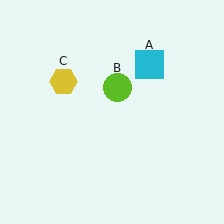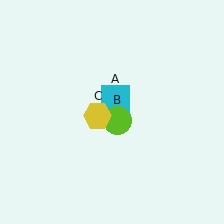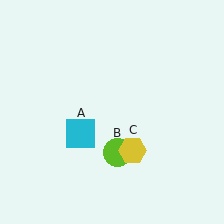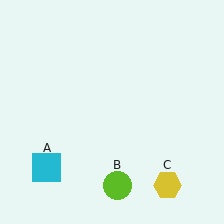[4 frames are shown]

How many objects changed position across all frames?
3 objects changed position: cyan square (object A), lime circle (object B), yellow hexagon (object C).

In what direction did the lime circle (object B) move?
The lime circle (object B) moved down.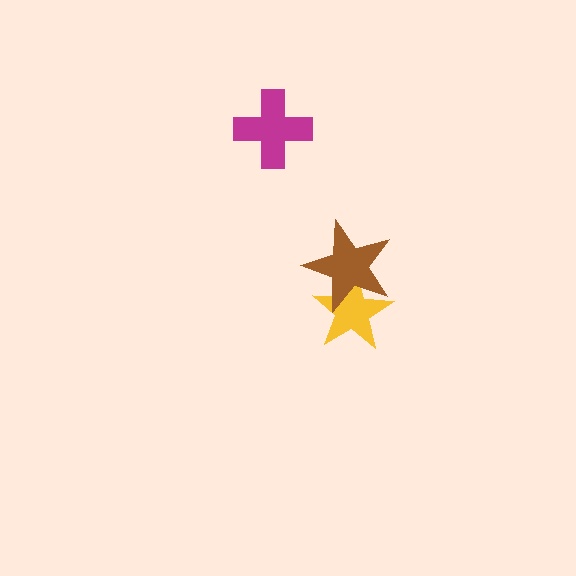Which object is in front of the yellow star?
The brown star is in front of the yellow star.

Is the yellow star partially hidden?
Yes, it is partially covered by another shape.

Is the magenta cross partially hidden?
No, no other shape covers it.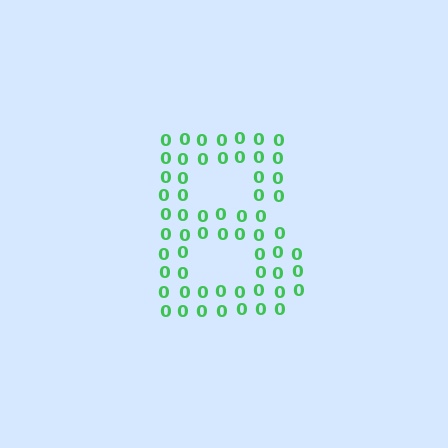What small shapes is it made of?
It is made of small digit 0's.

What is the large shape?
The large shape is the letter B.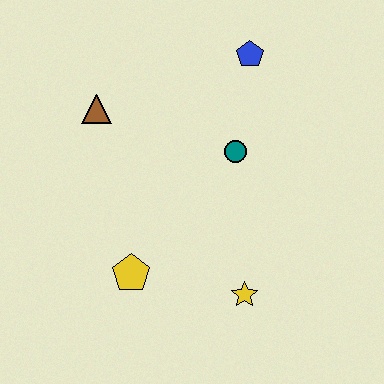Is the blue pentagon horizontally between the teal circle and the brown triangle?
No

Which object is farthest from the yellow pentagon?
The blue pentagon is farthest from the yellow pentagon.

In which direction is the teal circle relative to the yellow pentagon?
The teal circle is above the yellow pentagon.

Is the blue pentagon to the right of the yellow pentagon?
Yes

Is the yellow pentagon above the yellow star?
Yes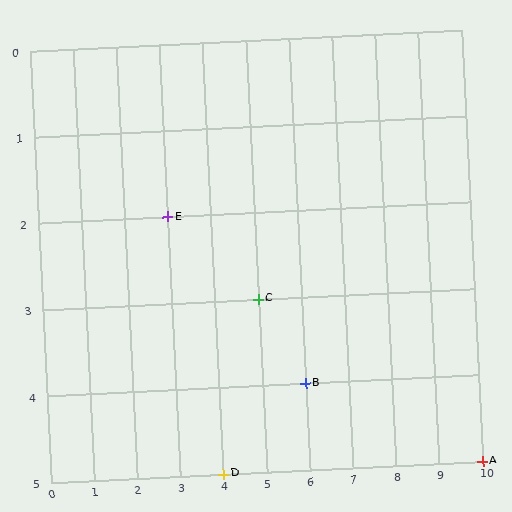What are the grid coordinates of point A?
Point A is at grid coordinates (10, 5).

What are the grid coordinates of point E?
Point E is at grid coordinates (3, 2).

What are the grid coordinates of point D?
Point D is at grid coordinates (4, 5).